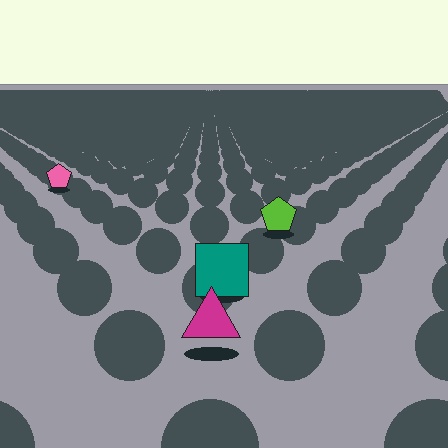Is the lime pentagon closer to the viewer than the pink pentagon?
Yes. The lime pentagon is closer — you can tell from the texture gradient: the ground texture is coarser near it.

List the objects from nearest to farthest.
From nearest to farthest: the magenta triangle, the teal square, the lime pentagon, the pink pentagon.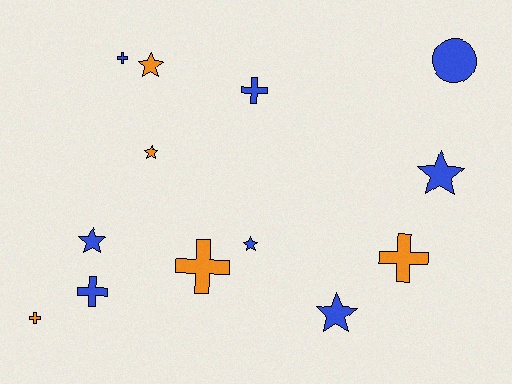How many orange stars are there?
There are 2 orange stars.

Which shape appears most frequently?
Cross, with 6 objects.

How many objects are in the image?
There are 13 objects.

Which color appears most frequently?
Blue, with 8 objects.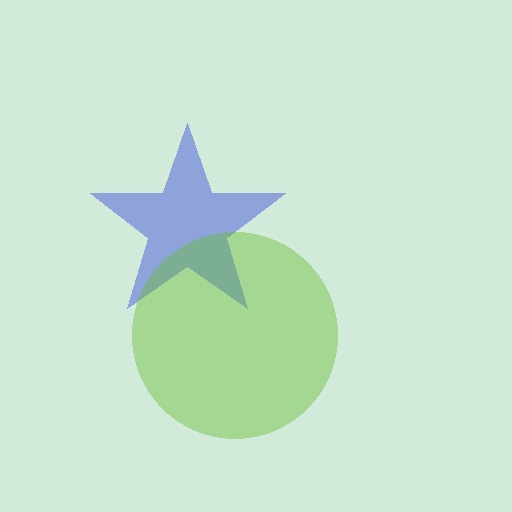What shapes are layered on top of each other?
The layered shapes are: a blue star, a lime circle.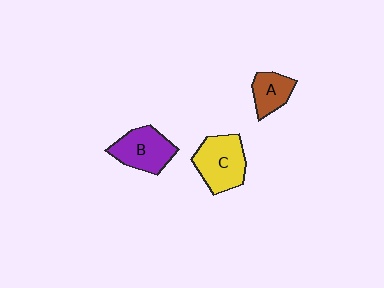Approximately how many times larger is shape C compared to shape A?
Approximately 1.7 times.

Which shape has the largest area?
Shape C (yellow).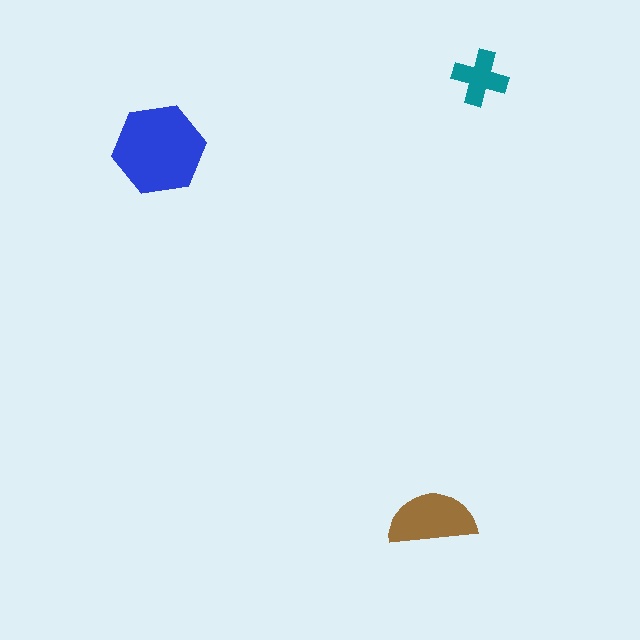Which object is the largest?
The blue hexagon.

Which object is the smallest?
The teal cross.